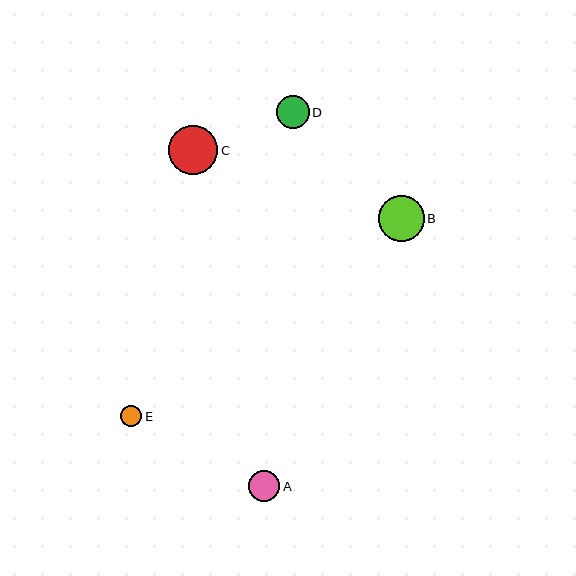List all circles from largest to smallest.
From largest to smallest: C, B, D, A, E.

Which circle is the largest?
Circle C is the largest with a size of approximately 49 pixels.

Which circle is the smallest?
Circle E is the smallest with a size of approximately 21 pixels.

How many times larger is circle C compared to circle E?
Circle C is approximately 2.4 times the size of circle E.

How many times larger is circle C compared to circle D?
Circle C is approximately 1.5 times the size of circle D.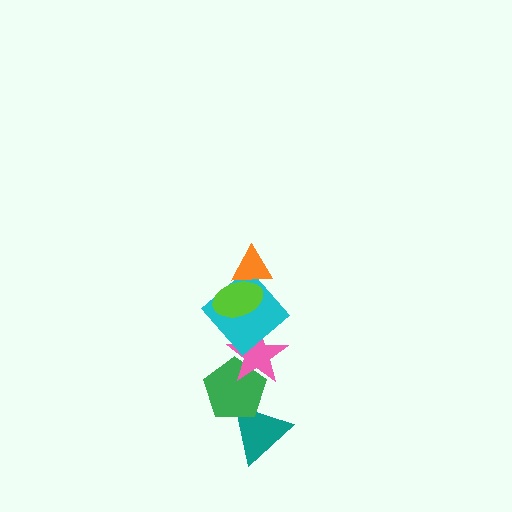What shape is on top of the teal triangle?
The green pentagon is on top of the teal triangle.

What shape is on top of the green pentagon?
The pink star is on top of the green pentagon.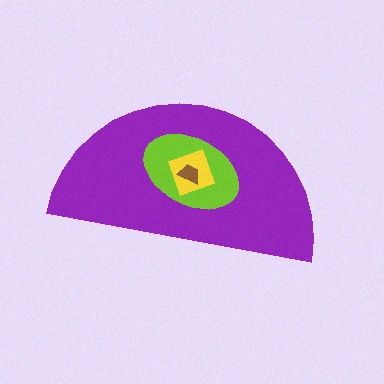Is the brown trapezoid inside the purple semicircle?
Yes.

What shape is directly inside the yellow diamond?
The brown trapezoid.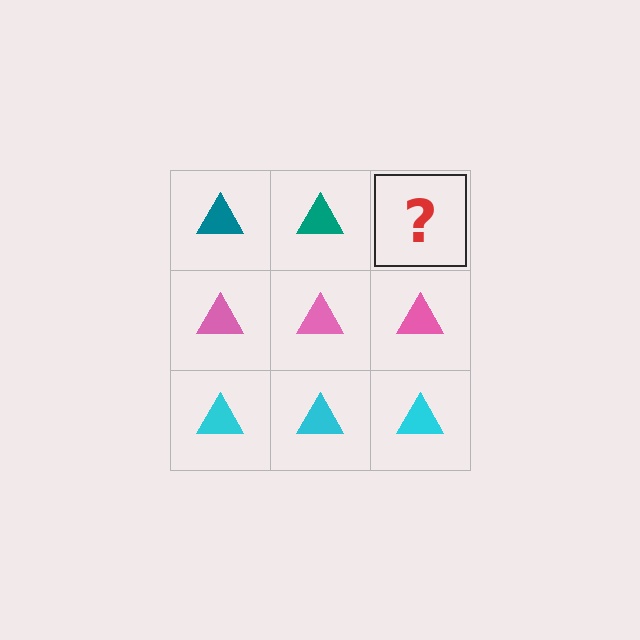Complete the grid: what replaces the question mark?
The question mark should be replaced with a teal triangle.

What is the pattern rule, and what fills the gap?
The rule is that each row has a consistent color. The gap should be filled with a teal triangle.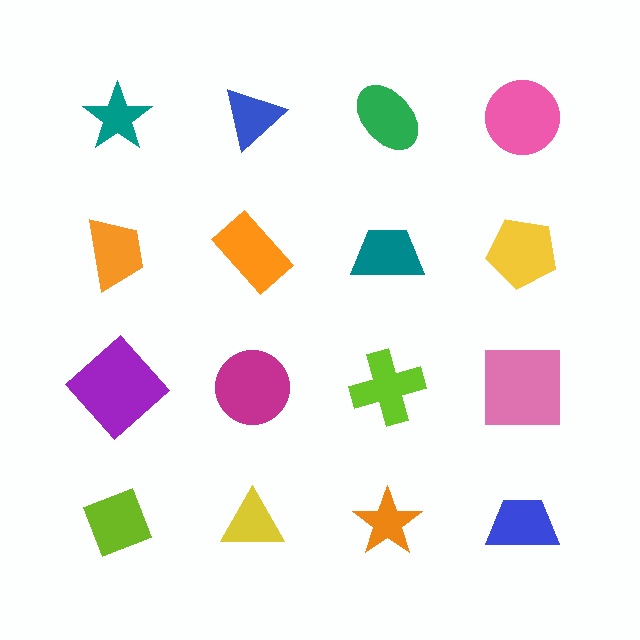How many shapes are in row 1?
4 shapes.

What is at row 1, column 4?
A pink circle.